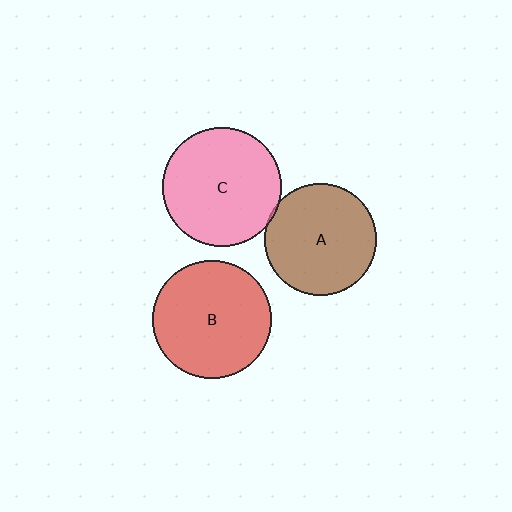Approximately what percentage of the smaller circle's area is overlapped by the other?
Approximately 5%.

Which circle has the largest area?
Circle C (pink).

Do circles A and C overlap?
Yes.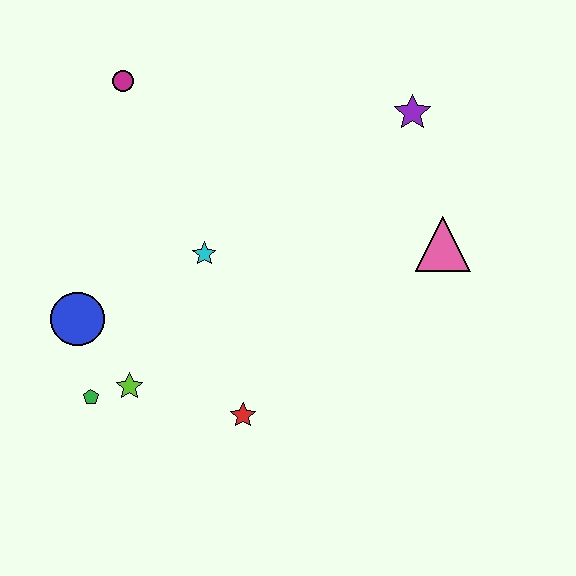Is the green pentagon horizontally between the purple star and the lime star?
No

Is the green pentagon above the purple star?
No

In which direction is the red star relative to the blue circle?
The red star is to the right of the blue circle.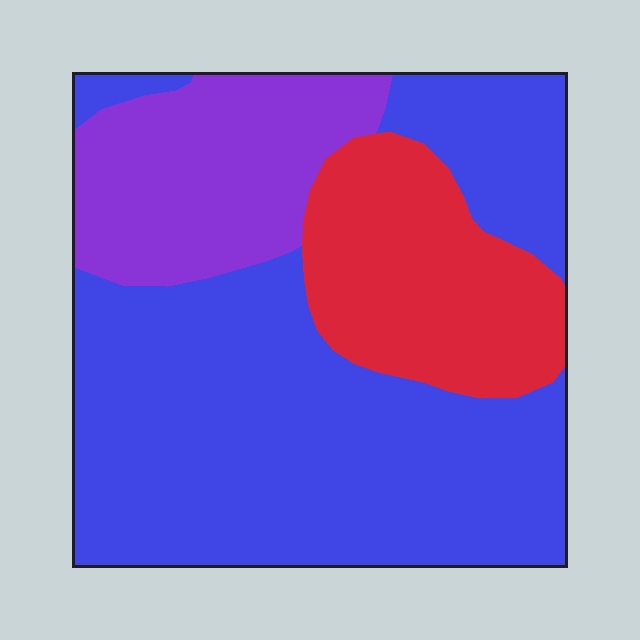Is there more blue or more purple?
Blue.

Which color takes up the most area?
Blue, at roughly 60%.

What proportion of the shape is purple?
Purple covers roughly 20% of the shape.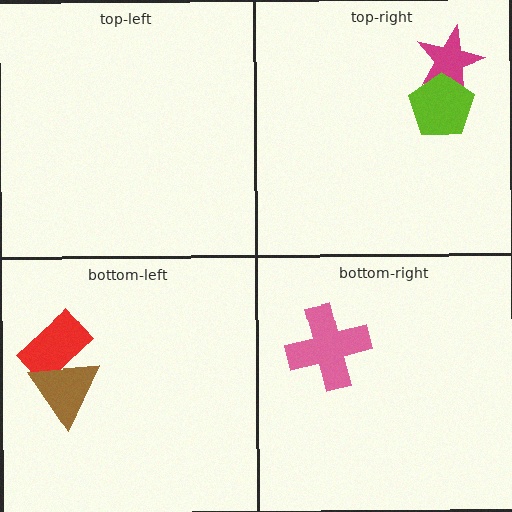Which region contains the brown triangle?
The bottom-left region.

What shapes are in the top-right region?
The magenta star, the lime pentagon.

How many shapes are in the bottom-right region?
1.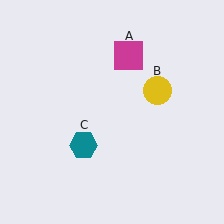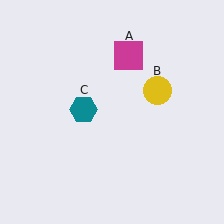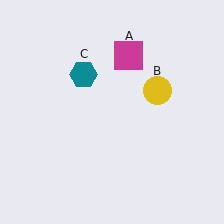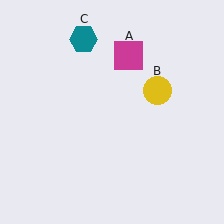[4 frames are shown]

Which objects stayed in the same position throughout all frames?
Magenta square (object A) and yellow circle (object B) remained stationary.